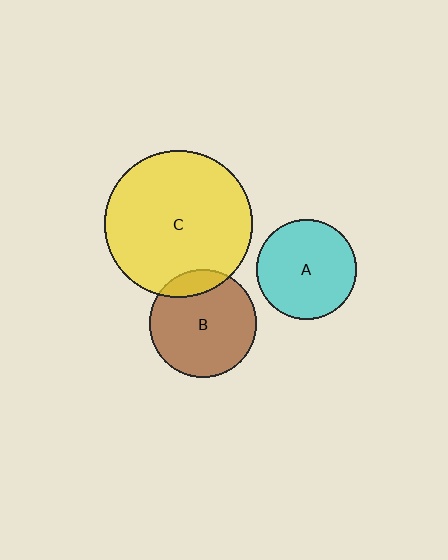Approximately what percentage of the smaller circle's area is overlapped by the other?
Approximately 15%.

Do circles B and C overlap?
Yes.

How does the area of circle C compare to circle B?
Approximately 1.9 times.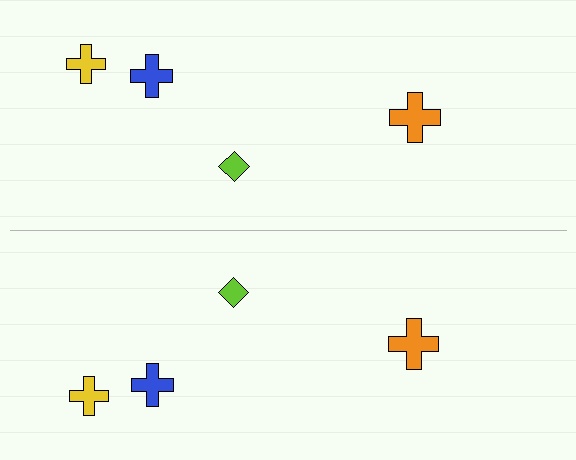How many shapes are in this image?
There are 8 shapes in this image.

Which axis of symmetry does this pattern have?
The pattern has a horizontal axis of symmetry running through the center of the image.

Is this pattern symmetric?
Yes, this pattern has bilateral (reflection) symmetry.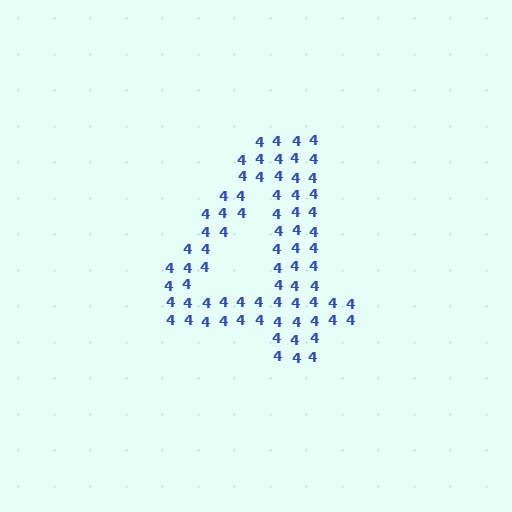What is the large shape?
The large shape is the digit 4.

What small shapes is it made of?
It is made of small digit 4's.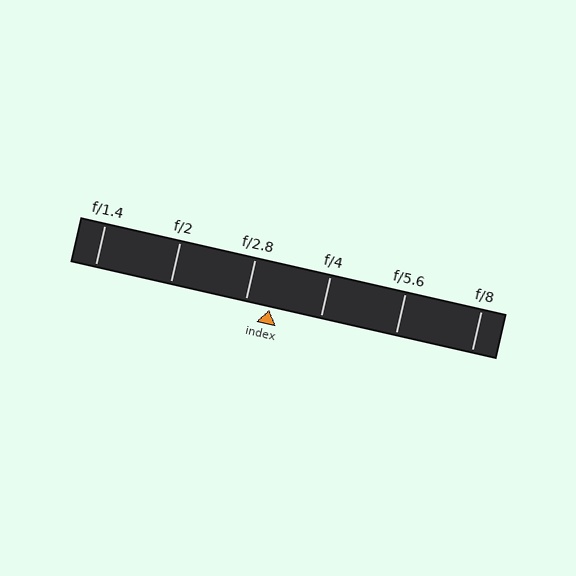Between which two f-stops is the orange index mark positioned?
The index mark is between f/2.8 and f/4.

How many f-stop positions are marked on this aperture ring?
There are 6 f-stop positions marked.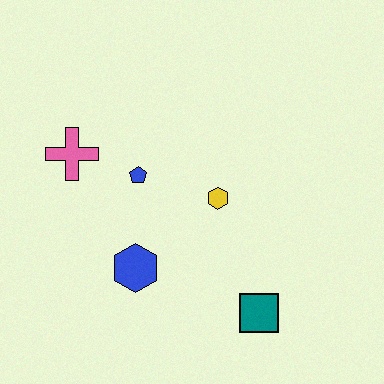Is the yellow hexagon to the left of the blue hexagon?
No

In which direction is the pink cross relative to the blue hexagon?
The pink cross is above the blue hexagon.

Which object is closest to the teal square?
The yellow hexagon is closest to the teal square.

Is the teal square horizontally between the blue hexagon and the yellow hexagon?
No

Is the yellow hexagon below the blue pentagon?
Yes